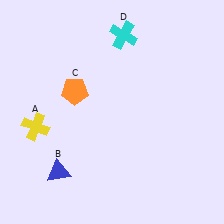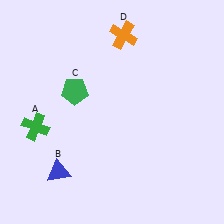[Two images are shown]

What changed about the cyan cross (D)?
In Image 1, D is cyan. In Image 2, it changed to orange.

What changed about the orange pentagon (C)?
In Image 1, C is orange. In Image 2, it changed to green.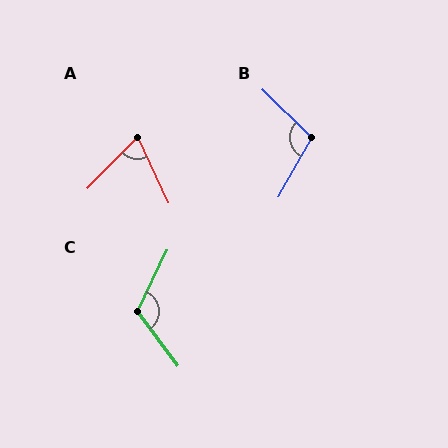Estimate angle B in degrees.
Approximately 105 degrees.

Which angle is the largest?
C, at approximately 118 degrees.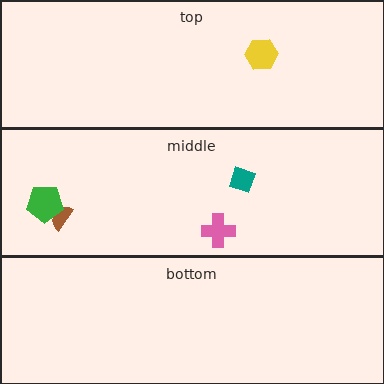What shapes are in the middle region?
The brown semicircle, the teal diamond, the green pentagon, the pink cross.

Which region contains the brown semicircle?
The middle region.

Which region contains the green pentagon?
The middle region.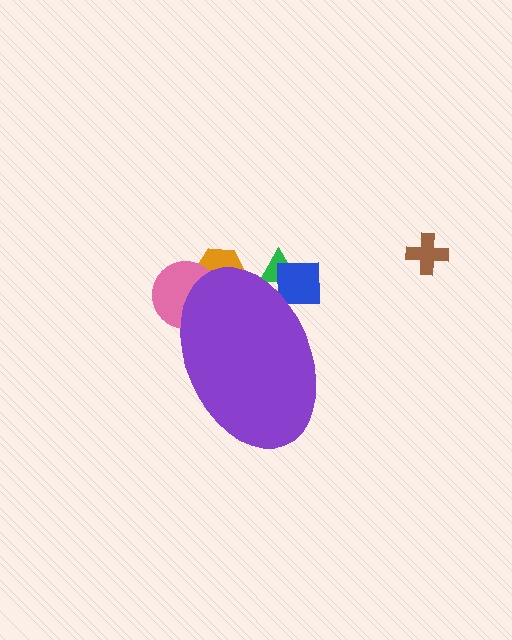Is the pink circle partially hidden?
Yes, the pink circle is partially hidden behind the purple ellipse.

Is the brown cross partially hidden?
No, the brown cross is fully visible.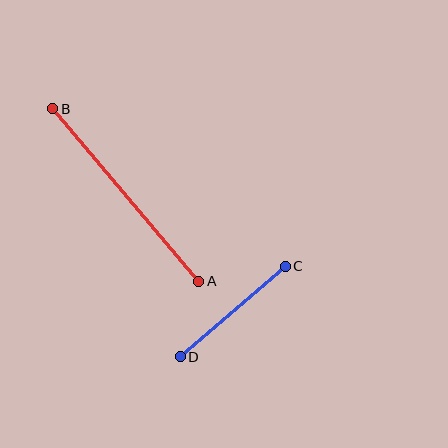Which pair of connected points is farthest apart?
Points A and B are farthest apart.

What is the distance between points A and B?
The distance is approximately 226 pixels.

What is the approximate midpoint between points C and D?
The midpoint is at approximately (233, 311) pixels.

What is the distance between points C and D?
The distance is approximately 139 pixels.